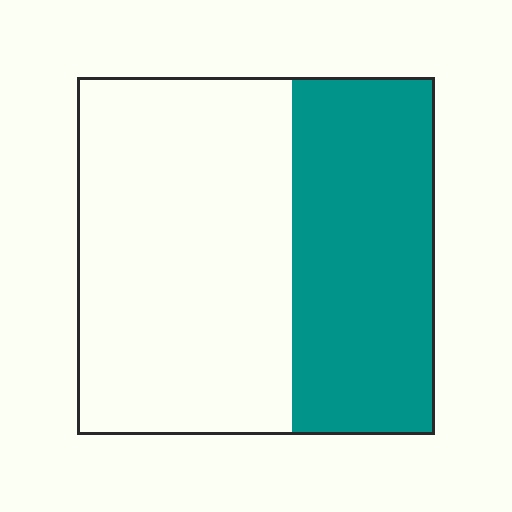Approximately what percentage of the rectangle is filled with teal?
Approximately 40%.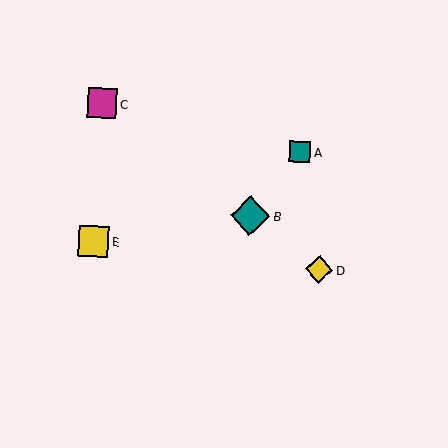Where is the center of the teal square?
The center of the teal square is at (300, 152).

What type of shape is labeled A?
Shape A is a teal square.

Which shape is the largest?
The teal diamond (labeled B) is the largest.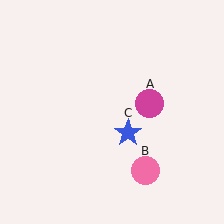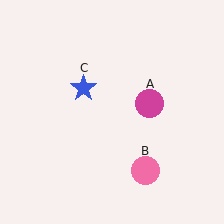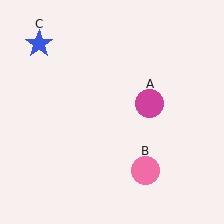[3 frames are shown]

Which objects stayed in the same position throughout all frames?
Magenta circle (object A) and pink circle (object B) remained stationary.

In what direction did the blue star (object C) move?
The blue star (object C) moved up and to the left.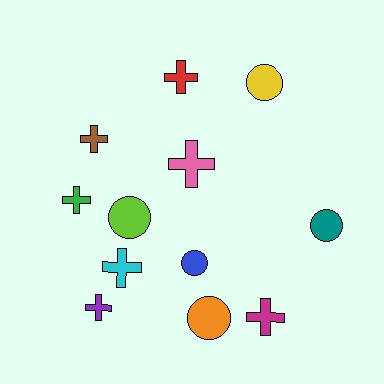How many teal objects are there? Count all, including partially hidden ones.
There is 1 teal object.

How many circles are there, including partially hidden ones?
There are 5 circles.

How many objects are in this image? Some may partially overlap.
There are 12 objects.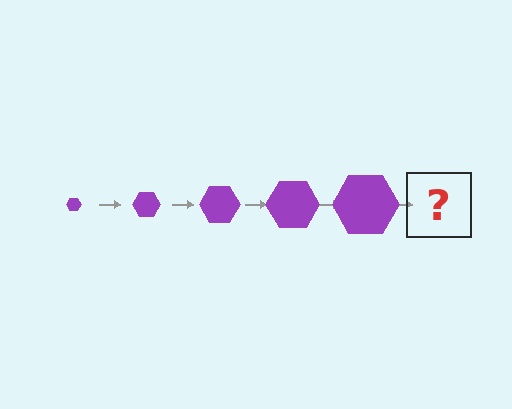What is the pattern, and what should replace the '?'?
The pattern is that the hexagon gets progressively larger each step. The '?' should be a purple hexagon, larger than the previous one.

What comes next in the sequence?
The next element should be a purple hexagon, larger than the previous one.